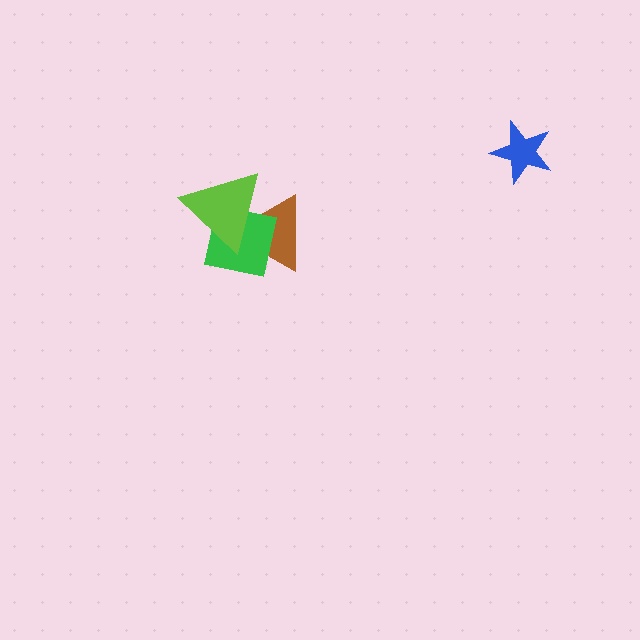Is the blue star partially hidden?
No, no other shape covers it.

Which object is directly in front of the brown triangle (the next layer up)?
The green square is directly in front of the brown triangle.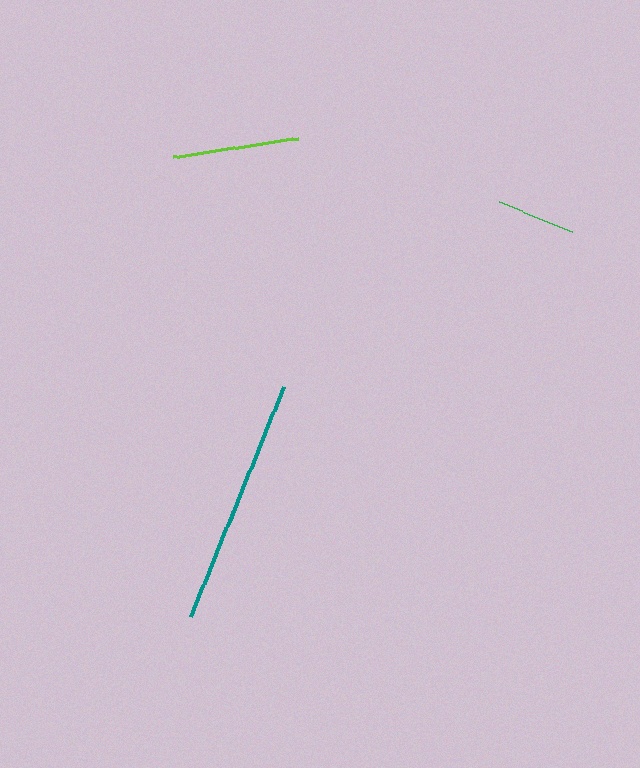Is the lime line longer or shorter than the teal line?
The teal line is longer than the lime line.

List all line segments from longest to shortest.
From longest to shortest: teal, lime, green.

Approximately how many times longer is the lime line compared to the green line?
The lime line is approximately 1.6 times the length of the green line.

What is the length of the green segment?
The green segment is approximately 78 pixels long.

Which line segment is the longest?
The teal line is the longest at approximately 248 pixels.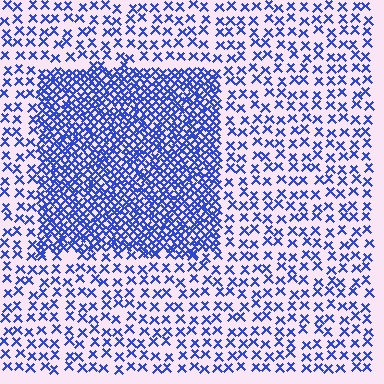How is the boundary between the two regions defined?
The boundary is defined by a change in element density (approximately 2.7x ratio). All elements are the same color, size, and shape.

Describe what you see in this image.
The image contains small blue elements arranged at two different densities. A rectangle-shaped region is visible where the elements are more densely packed than the surrounding area.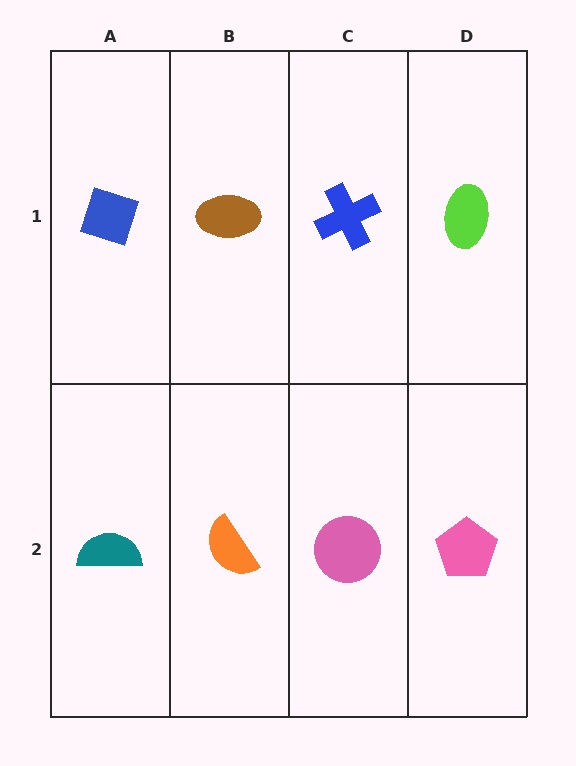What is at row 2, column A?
A teal semicircle.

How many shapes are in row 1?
4 shapes.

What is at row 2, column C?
A pink circle.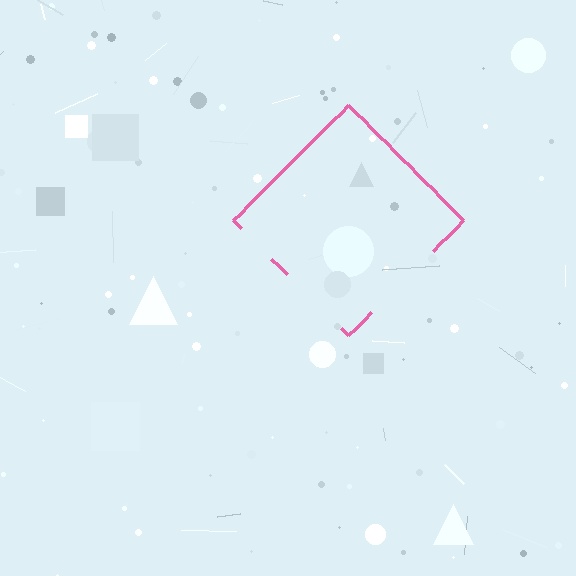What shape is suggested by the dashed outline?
The dashed outline suggests a diamond.